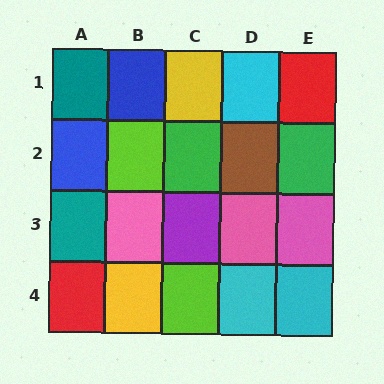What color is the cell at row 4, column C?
Lime.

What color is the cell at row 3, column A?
Teal.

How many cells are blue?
2 cells are blue.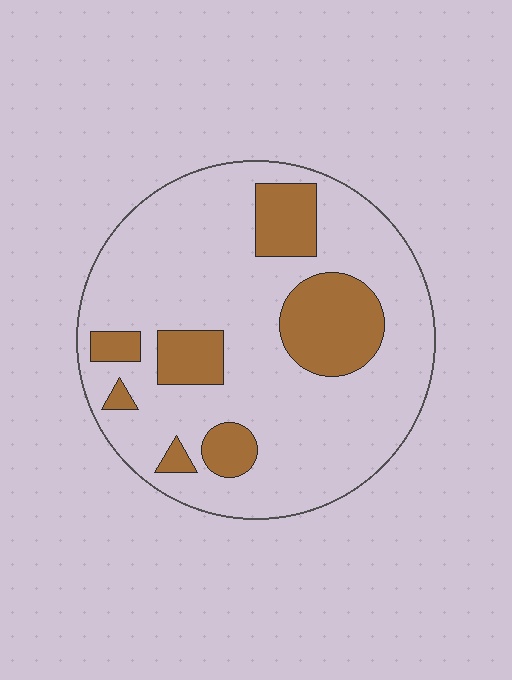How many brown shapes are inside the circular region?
7.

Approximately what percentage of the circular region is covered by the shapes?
Approximately 20%.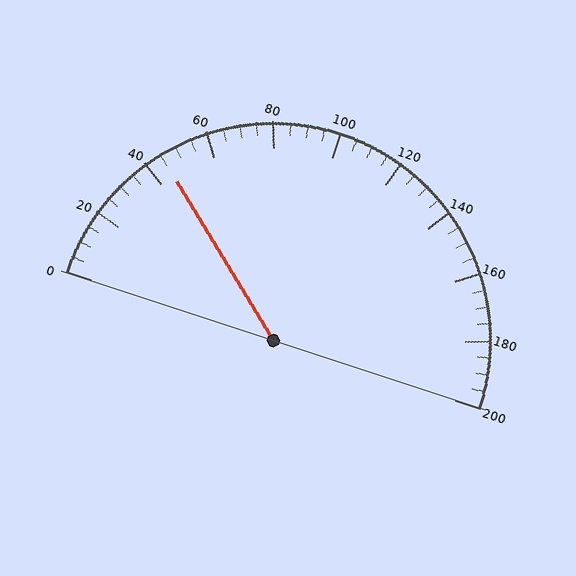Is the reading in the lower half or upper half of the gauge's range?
The reading is in the lower half of the range (0 to 200).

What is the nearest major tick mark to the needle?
The nearest major tick mark is 40.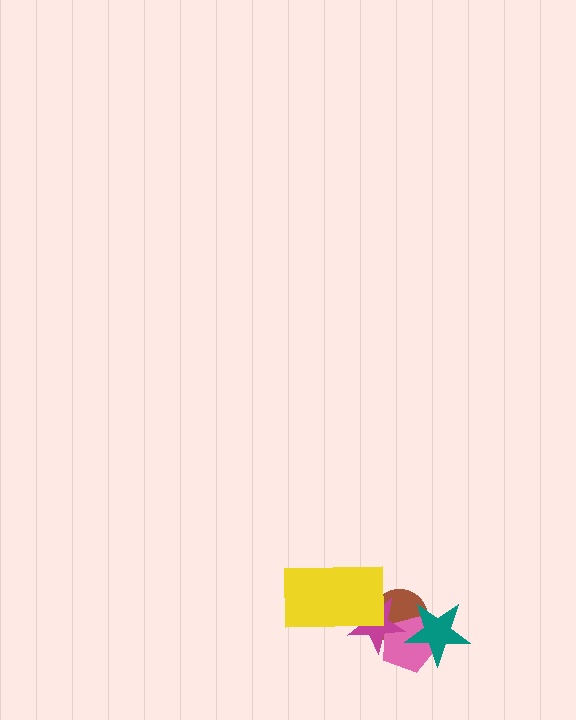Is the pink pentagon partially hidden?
Yes, it is partially covered by another shape.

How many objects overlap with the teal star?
2 objects overlap with the teal star.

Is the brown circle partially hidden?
Yes, it is partially covered by another shape.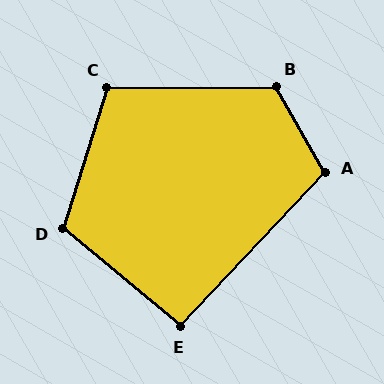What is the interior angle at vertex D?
Approximately 112 degrees (obtuse).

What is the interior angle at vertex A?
Approximately 107 degrees (obtuse).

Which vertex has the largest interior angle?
B, at approximately 120 degrees.